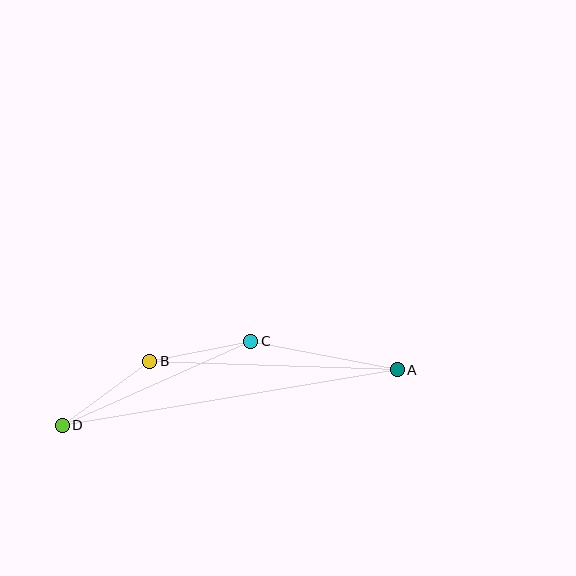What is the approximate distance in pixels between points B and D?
The distance between B and D is approximately 108 pixels.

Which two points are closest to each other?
Points B and C are closest to each other.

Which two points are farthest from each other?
Points A and D are farthest from each other.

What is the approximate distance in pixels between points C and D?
The distance between C and D is approximately 206 pixels.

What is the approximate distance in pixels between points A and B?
The distance between A and B is approximately 248 pixels.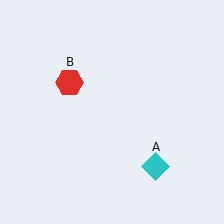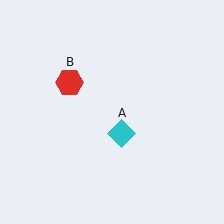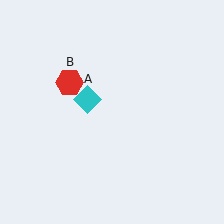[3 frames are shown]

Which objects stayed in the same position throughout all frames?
Red hexagon (object B) remained stationary.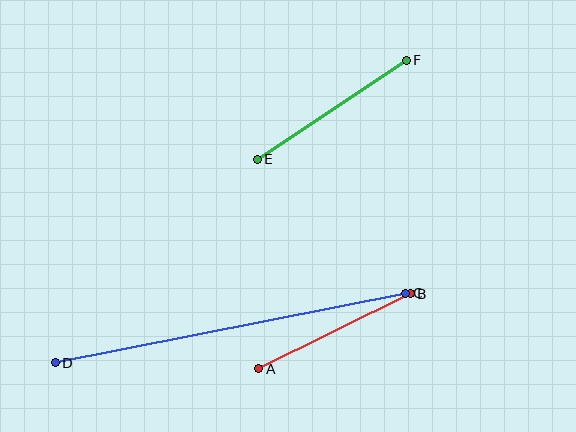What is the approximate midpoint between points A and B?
The midpoint is at approximately (334, 331) pixels.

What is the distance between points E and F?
The distance is approximately 179 pixels.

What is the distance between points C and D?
The distance is approximately 357 pixels.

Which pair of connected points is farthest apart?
Points C and D are farthest apart.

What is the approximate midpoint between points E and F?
The midpoint is at approximately (332, 110) pixels.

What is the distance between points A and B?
The distance is approximately 169 pixels.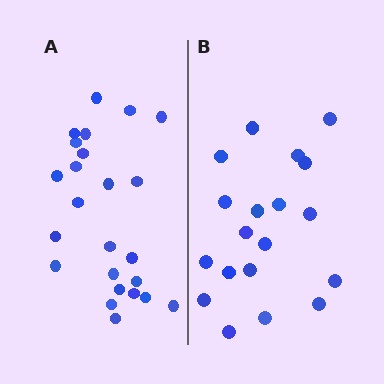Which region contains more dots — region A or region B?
Region A (the left region) has more dots.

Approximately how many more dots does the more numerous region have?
Region A has about 5 more dots than region B.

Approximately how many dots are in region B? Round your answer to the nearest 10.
About 20 dots. (The exact count is 19, which rounds to 20.)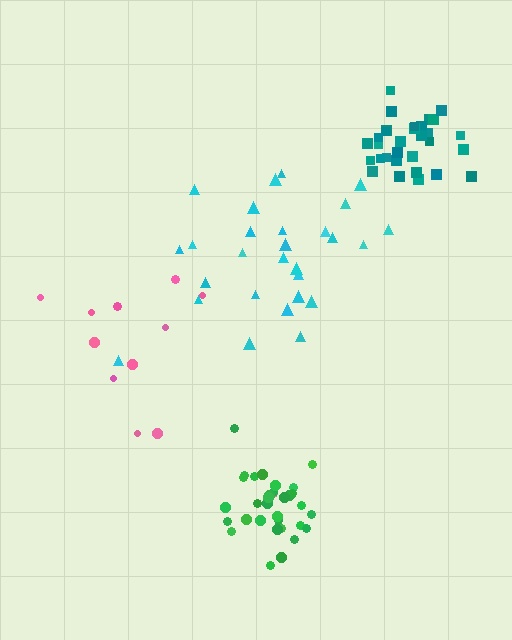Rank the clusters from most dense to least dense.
teal, green, cyan, pink.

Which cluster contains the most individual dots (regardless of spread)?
Teal (32).